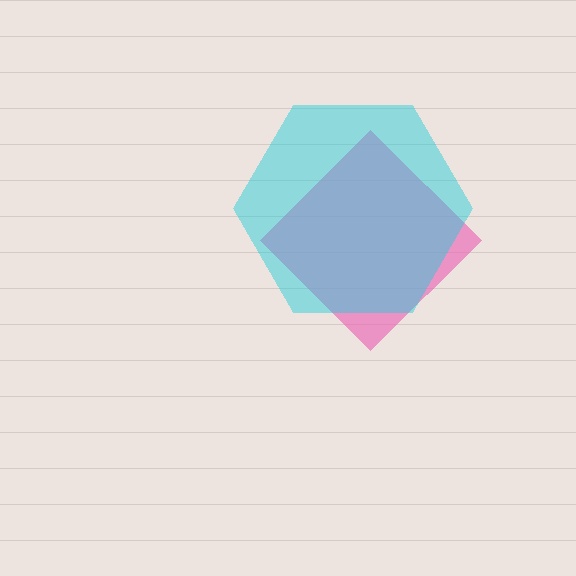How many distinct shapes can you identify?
There are 2 distinct shapes: a pink diamond, a cyan hexagon.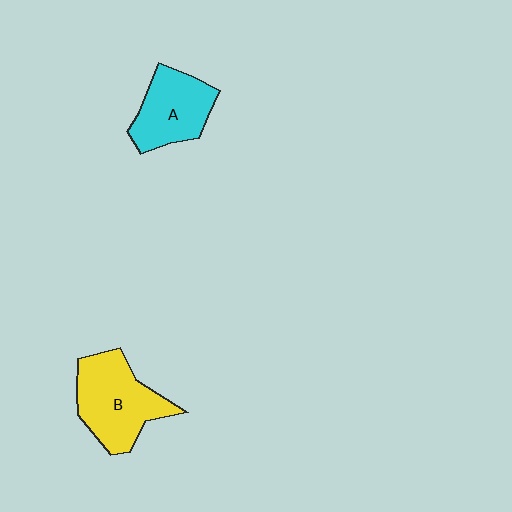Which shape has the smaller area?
Shape A (cyan).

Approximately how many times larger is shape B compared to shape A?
Approximately 1.3 times.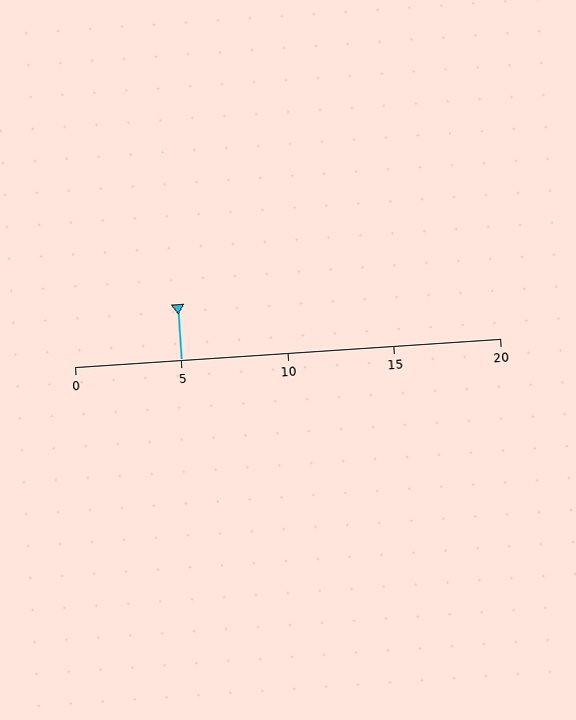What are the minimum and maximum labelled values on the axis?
The axis runs from 0 to 20.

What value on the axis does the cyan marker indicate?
The marker indicates approximately 5.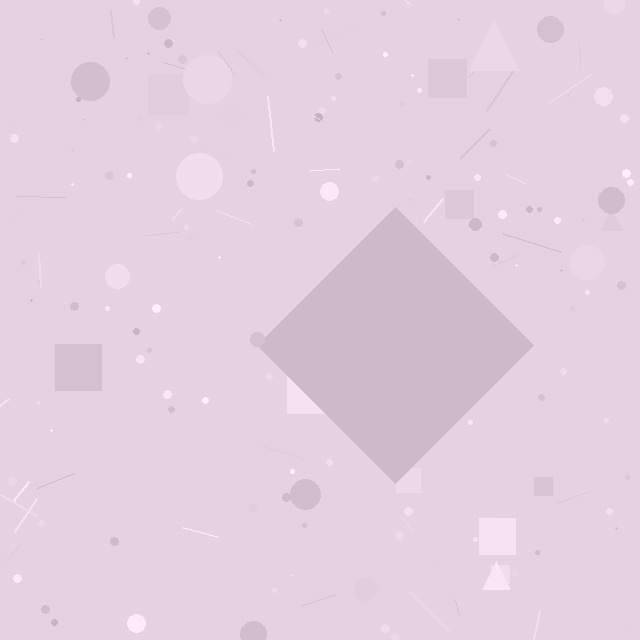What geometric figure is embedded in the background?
A diamond is embedded in the background.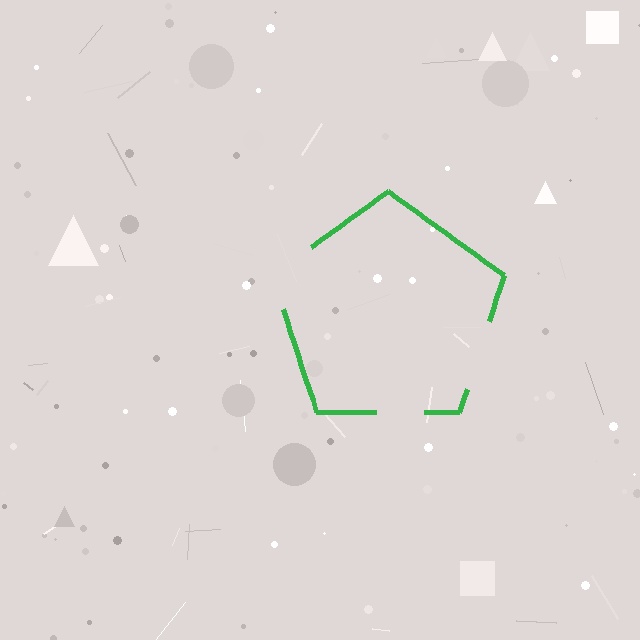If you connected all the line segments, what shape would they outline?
They would outline a pentagon.